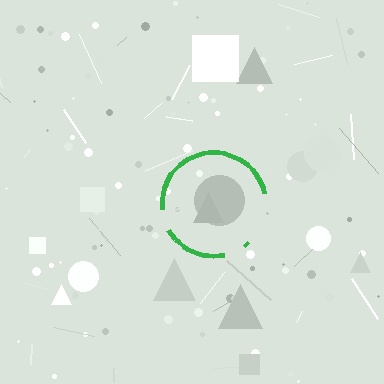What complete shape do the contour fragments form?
The contour fragments form a circle.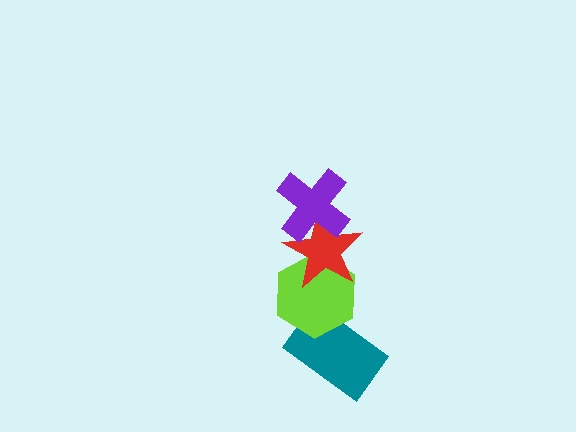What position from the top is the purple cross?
The purple cross is 1st from the top.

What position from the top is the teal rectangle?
The teal rectangle is 4th from the top.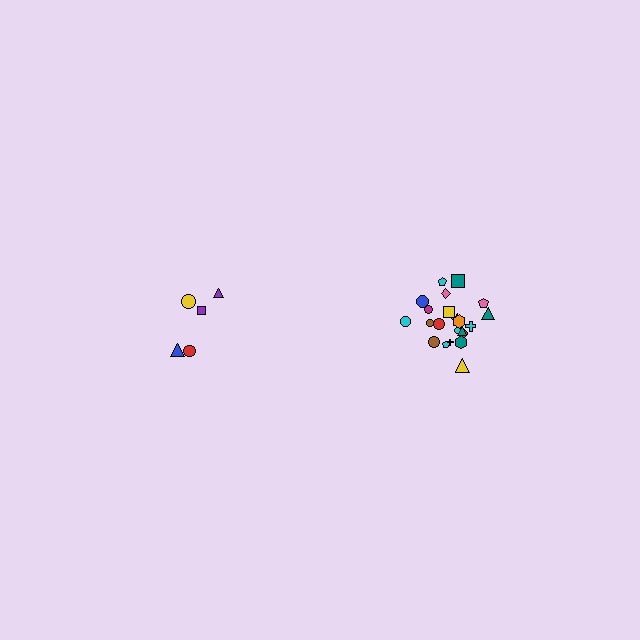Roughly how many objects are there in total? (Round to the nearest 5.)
Roughly 25 objects in total.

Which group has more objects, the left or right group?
The right group.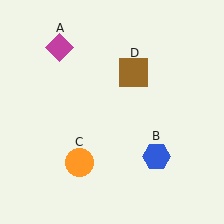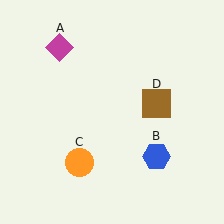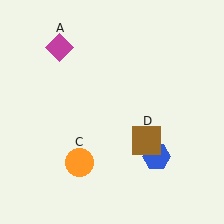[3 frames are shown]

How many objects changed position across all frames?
1 object changed position: brown square (object D).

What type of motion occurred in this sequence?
The brown square (object D) rotated clockwise around the center of the scene.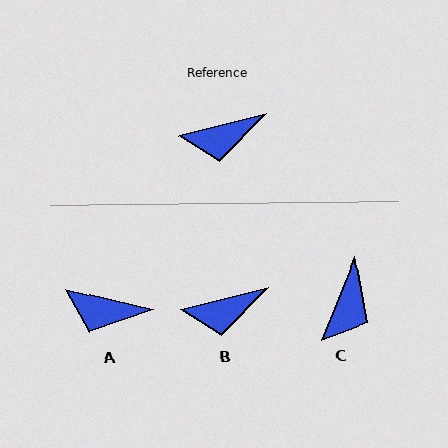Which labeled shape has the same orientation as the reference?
B.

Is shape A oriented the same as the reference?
No, it is off by about 27 degrees.